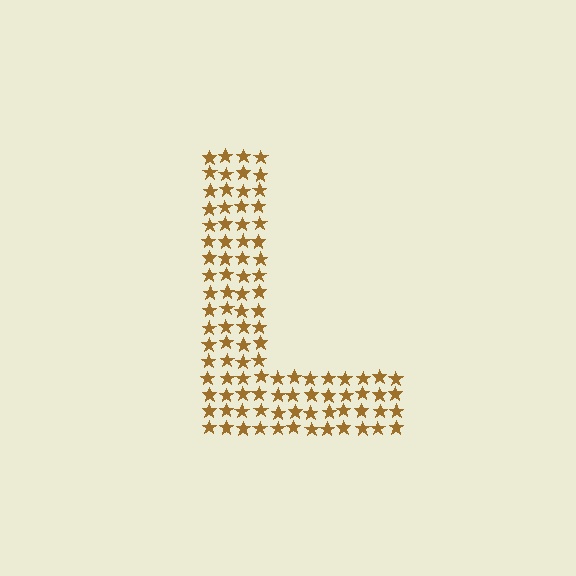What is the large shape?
The large shape is the letter L.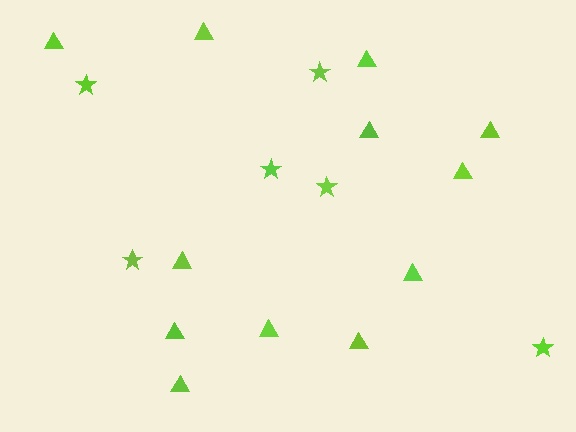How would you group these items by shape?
There are 2 groups: one group of triangles (12) and one group of stars (6).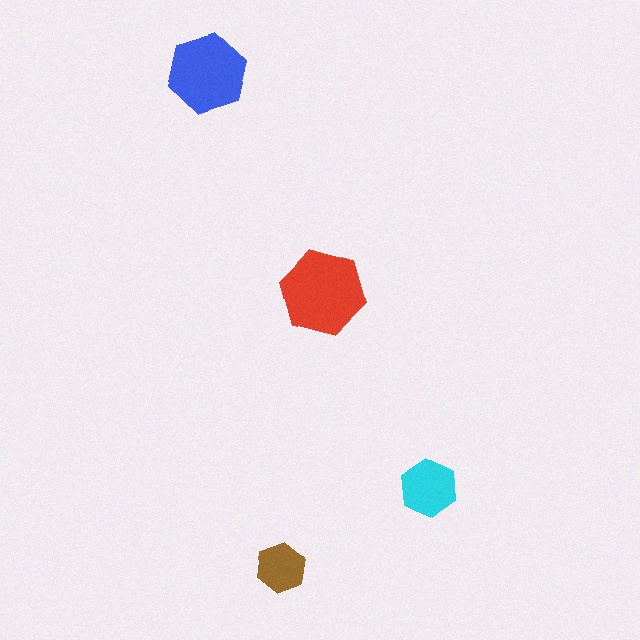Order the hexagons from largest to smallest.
the red one, the blue one, the cyan one, the brown one.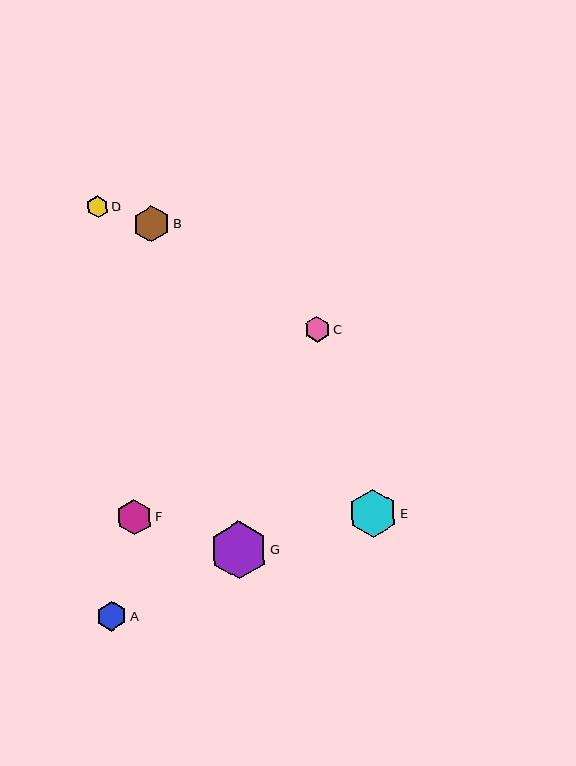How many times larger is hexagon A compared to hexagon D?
Hexagon A is approximately 1.3 times the size of hexagon D.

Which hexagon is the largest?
Hexagon G is the largest with a size of approximately 58 pixels.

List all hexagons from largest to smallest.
From largest to smallest: G, E, B, F, A, C, D.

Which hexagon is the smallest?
Hexagon D is the smallest with a size of approximately 22 pixels.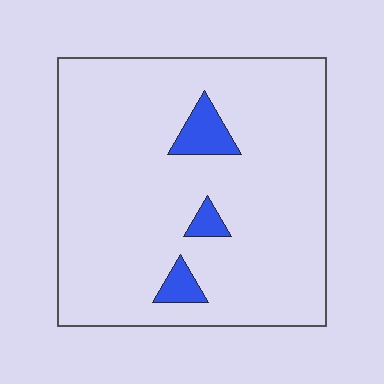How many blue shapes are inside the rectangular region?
3.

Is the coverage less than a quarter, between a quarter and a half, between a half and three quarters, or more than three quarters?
Less than a quarter.